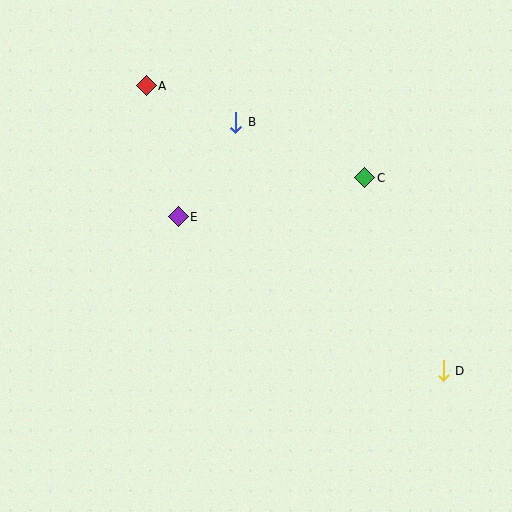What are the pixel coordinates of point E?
Point E is at (178, 217).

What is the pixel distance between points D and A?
The distance between D and A is 411 pixels.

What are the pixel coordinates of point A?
Point A is at (146, 86).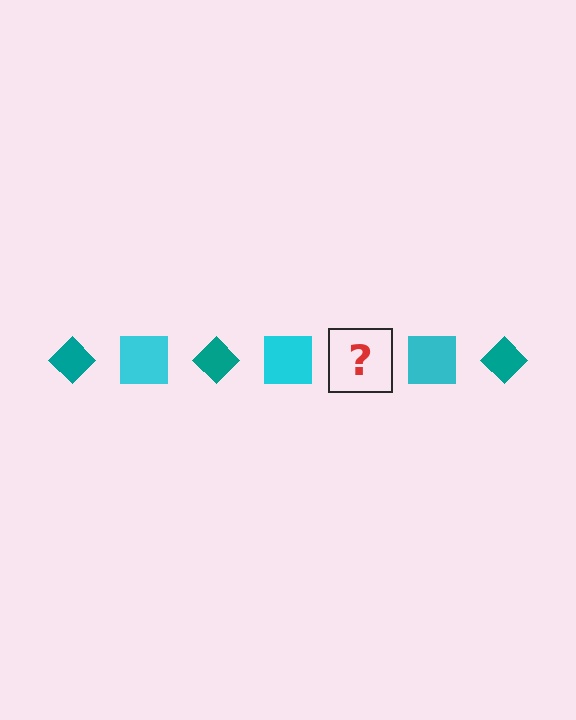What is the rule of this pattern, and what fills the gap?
The rule is that the pattern alternates between teal diamond and cyan square. The gap should be filled with a teal diamond.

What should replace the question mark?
The question mark should be replaced with a teal diamond.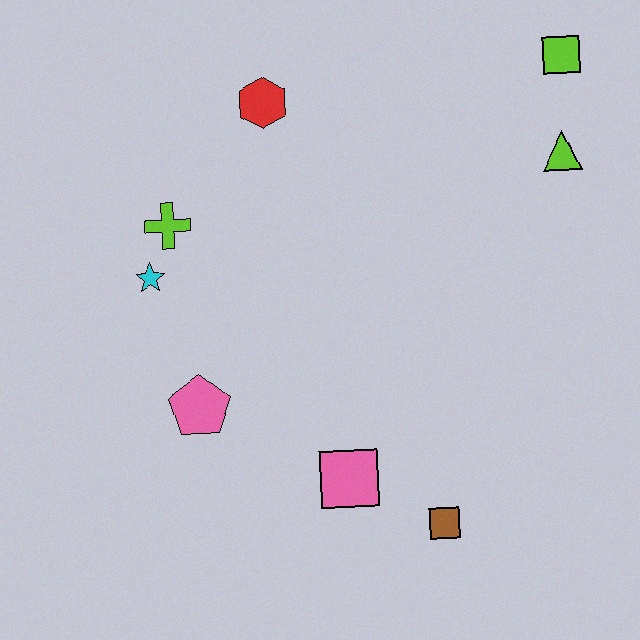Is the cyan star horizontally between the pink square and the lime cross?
No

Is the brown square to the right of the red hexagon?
Yes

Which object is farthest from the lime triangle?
The pink pentagon is farthest from the lime triangle.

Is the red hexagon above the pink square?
Yes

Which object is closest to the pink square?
The brown square is closest to the pink square.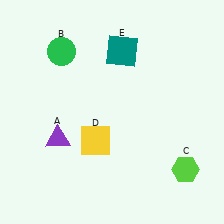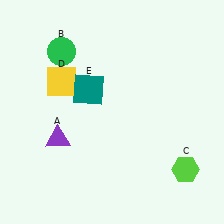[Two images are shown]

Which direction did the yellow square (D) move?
The yellow square (D) moved up.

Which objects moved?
The objects that moved are: the yellow square (D), the teal square (E).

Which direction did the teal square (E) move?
The teal square (E) moved down.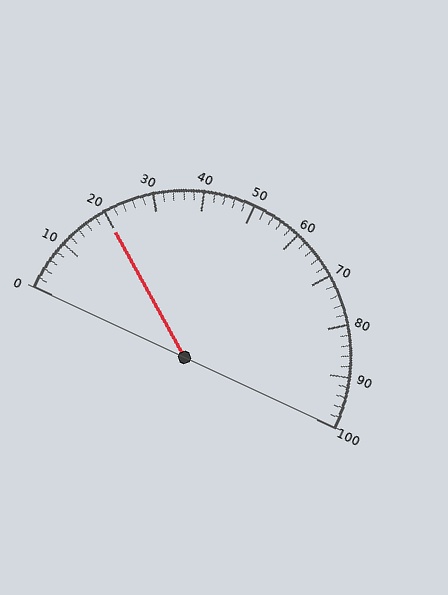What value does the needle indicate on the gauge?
The needle indicates approximately 20.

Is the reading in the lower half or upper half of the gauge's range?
The reading is in the lower half of the range (0 to 100).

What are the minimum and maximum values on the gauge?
The gauge ranges from 0 to 100.